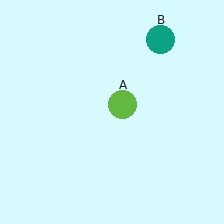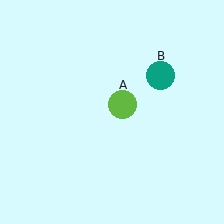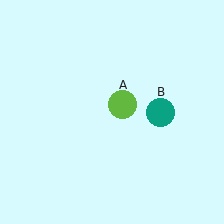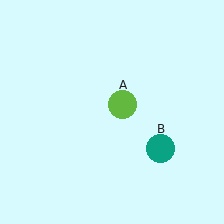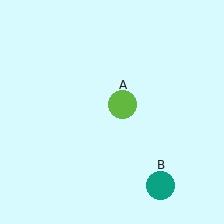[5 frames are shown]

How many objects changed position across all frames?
1 object changed position: teal circle (object B).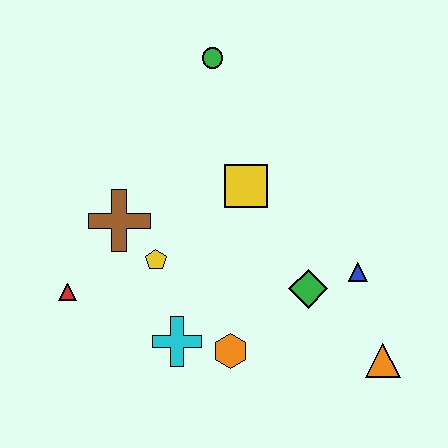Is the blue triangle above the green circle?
No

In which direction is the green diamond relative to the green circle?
The green diamond is below the green circle.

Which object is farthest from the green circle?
The orange triangle is farthest from the green circle.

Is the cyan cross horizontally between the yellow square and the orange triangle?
No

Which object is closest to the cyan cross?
The orange hexagon is closest to the cyan cross.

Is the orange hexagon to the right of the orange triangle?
No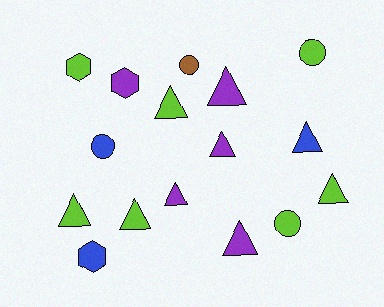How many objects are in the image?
There are 16 objects.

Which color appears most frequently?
Lime, with 7 objects.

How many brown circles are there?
There is 1 brown circle.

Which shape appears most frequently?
Triangle, with 9 objects.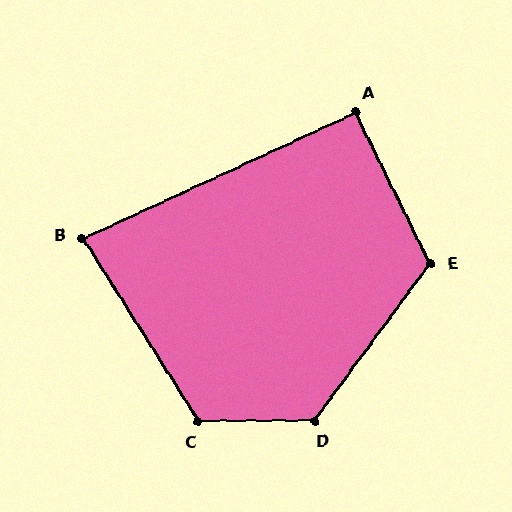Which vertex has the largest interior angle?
D, at approximately 127 degrees.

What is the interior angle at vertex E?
Approximately 117 degrees (obtuse).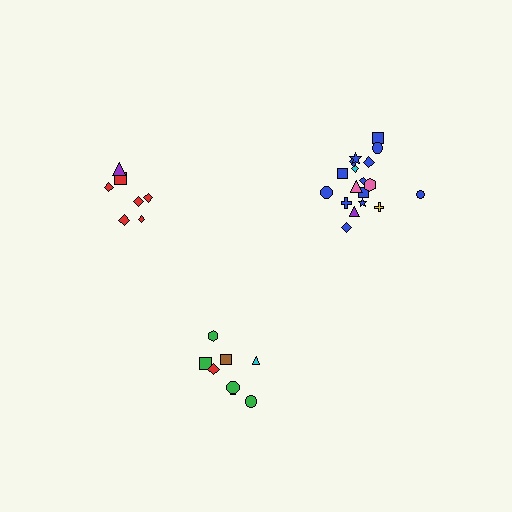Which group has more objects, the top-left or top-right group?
The top-right group.